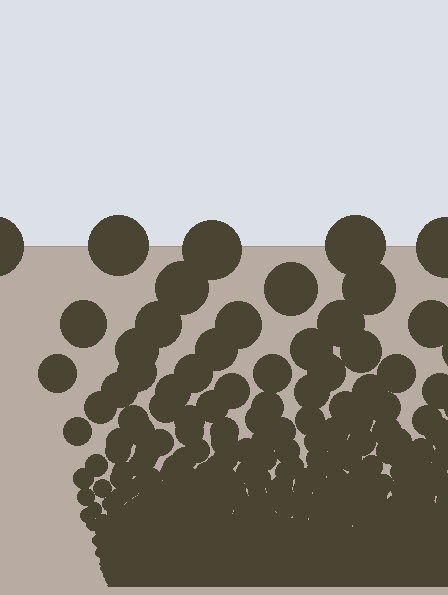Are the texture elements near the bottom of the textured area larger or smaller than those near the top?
Smaller. The gradient is inverted — elements near the bottom are smaller and denser.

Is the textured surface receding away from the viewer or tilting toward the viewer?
The surface appears to tilt toward the viewer. Texture elements get larger and sparser toward the top.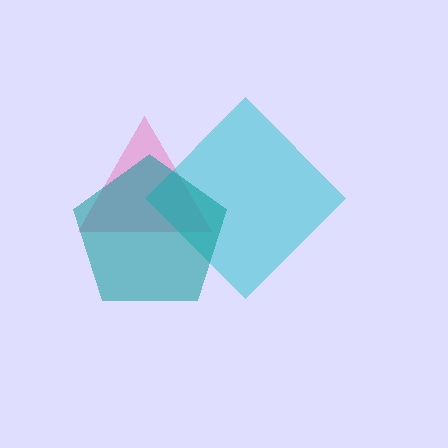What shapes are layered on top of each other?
The layered shapes are: a pink triangle, a cyan diamond, a teal pentagon.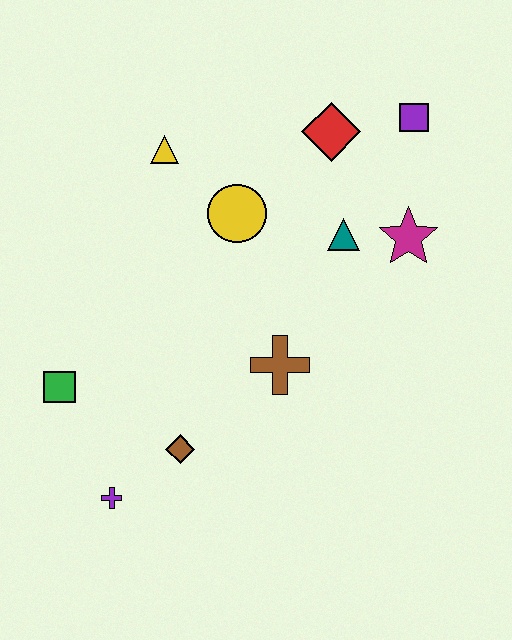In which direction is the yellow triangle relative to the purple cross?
The yellow triangle is above the purple cross.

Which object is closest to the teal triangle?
The magenta star is closest to the teal triangle.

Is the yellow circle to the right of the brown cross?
No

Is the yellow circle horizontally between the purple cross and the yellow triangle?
No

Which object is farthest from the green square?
The purple square is farthest from the green square.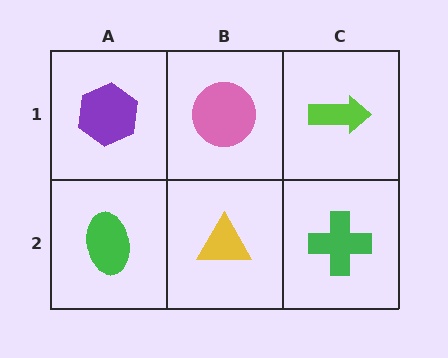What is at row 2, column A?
A green ellipse.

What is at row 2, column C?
A green cross.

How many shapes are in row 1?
3 shapes.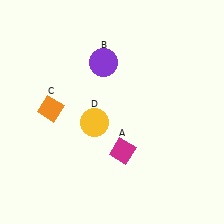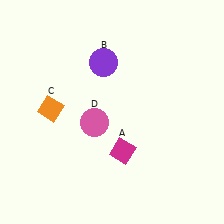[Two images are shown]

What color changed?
The circle (D) changed from yellow in Image 1 to pink in Image 2.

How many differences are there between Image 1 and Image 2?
There is 1 difference between the two images.